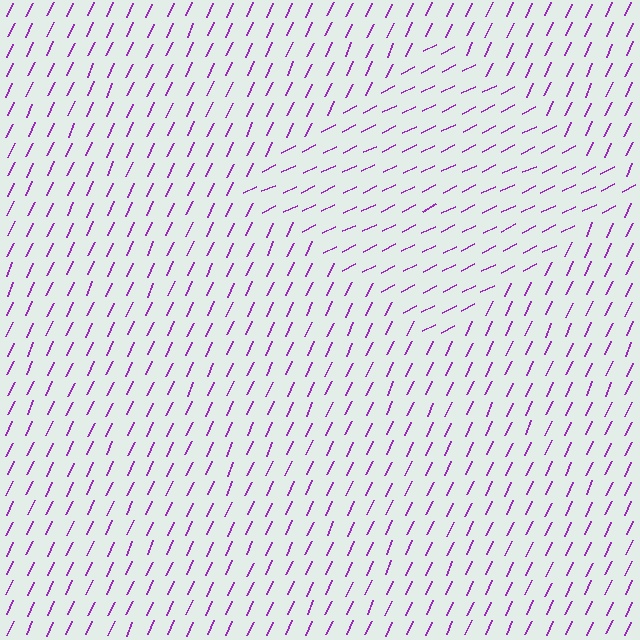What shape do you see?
I see a diamond.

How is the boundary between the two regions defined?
The boundary is defined purely by a change in line orientation (approximately 39 degrees difference). All lines are the same color and thickness.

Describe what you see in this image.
The image is filled with small purple line segments. A diamond region in the image has lines oriented differently from the surrounding lines, creating a visible texture boundary.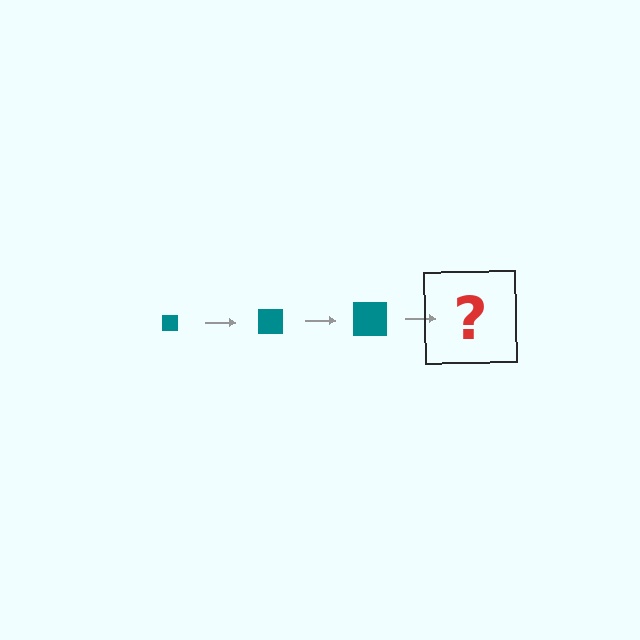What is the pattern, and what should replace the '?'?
The pattern is that the square gets progressively larger each step. The '?' should be a teal square, larger than the previous one.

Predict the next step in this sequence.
The next step is a teal square, larger than the previous one.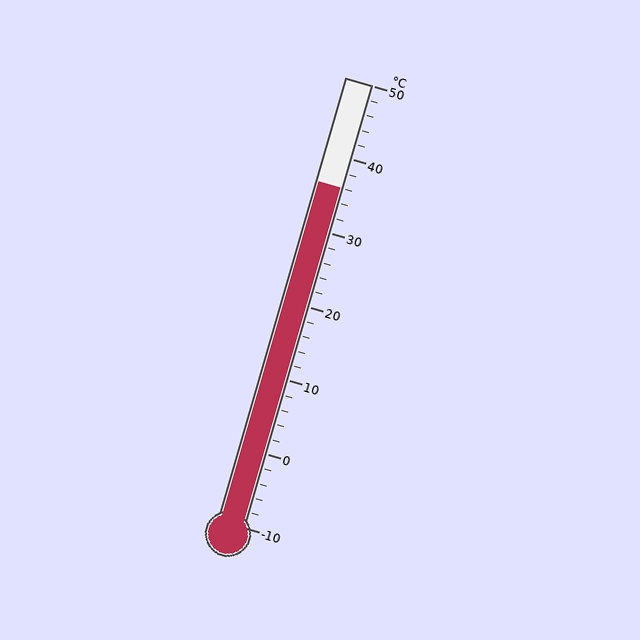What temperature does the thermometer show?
The thermometer shows approximately 36°C.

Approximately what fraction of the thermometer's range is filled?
The thermometer is filled to approximately 75% of its range.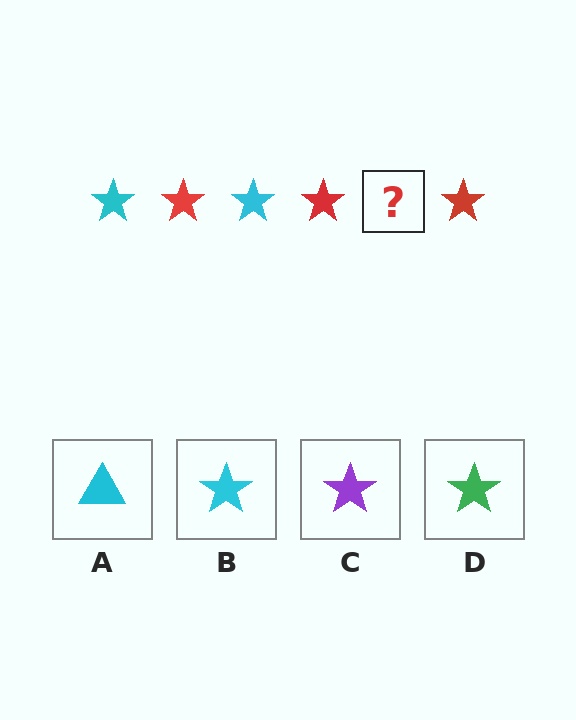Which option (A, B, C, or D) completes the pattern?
B.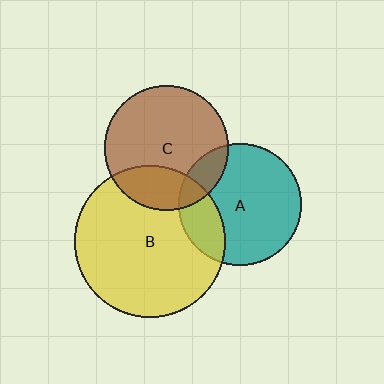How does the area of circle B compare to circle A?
Approximately 1.5 times.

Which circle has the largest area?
Circle B (yellow).